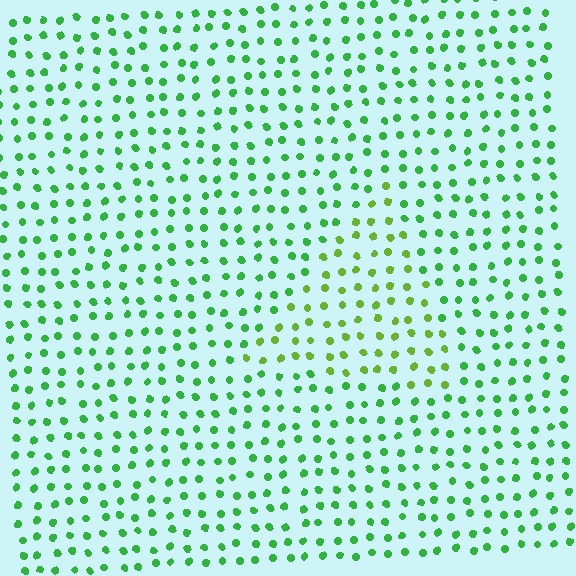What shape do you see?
I see a triangle.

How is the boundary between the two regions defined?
The boundary is defined purely by a slight shift in hue (about 31 degrees). Spacing, size, and orientation are identical on both sides.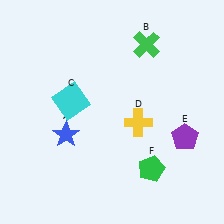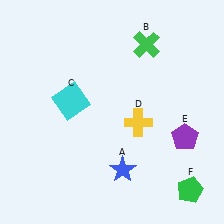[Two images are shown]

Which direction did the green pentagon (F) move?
The green pentagon (F) moved right.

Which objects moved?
The objects that moved are: the blue star (A), the green pentagon (F).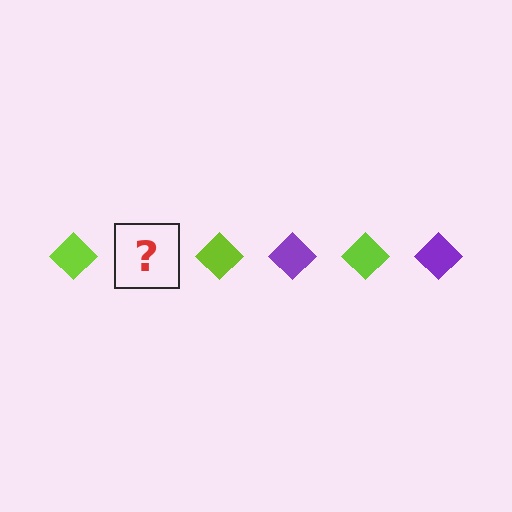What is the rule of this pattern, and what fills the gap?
The rule is that the pattern cycles through lime, purple diamonds. The gap should be filled with a purple diamond.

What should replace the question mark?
The question mark should be replaced with a purple diamond.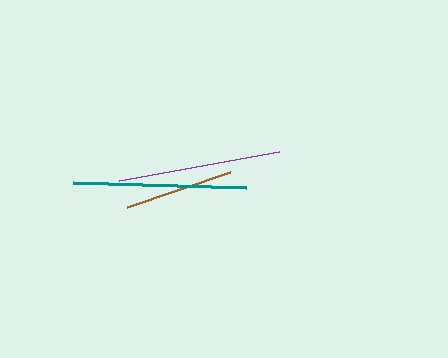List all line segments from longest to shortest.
From longest to shortest: teal, purple, brown.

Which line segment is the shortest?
The brown line is the shortest at approximately 109 pixels.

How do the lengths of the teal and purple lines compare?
The teal and purple lines are approximately the same length.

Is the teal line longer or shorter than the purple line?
The teal line is longer than the purple line.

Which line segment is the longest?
The teal line is the longest at approximately 174 pixels.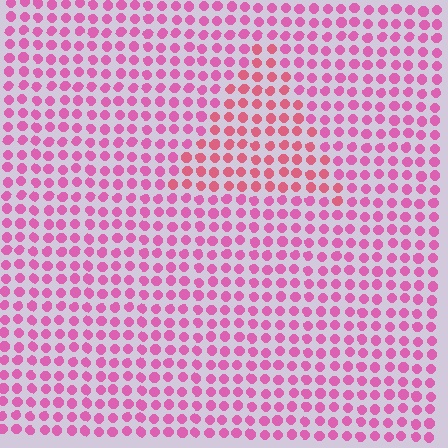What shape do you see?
I see a triangle.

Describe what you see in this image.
The image is filled with small pink elements in a uniform arrangement. A triangle-shaped region is visible where the elements are tinted to a slightly different hue, forming a subtle color boundary.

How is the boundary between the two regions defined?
The boundary is defined purely by a slight shift in hue (about 23 degrees). Spacing, size, and orientation are identical on both sides.